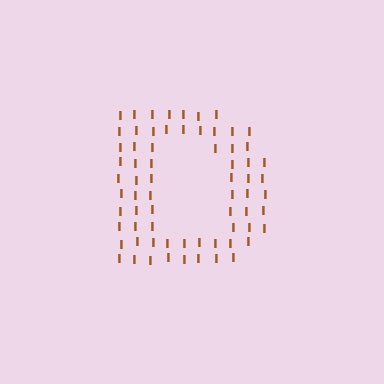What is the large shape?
The large shape is the letter D.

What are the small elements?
The small elements are letter I's.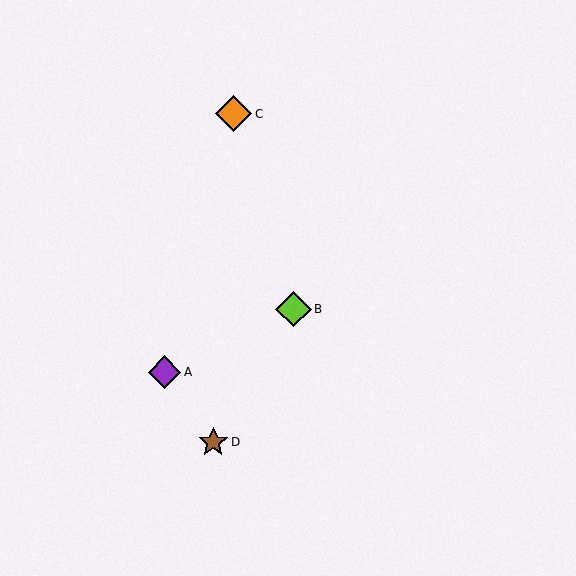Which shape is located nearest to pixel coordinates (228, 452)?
The brown star (labeled D) at (213, 442) is nearest to that location.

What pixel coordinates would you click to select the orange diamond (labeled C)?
Click at (234, 114) to select the orange diamond C.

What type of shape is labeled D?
Shape D is a brown star.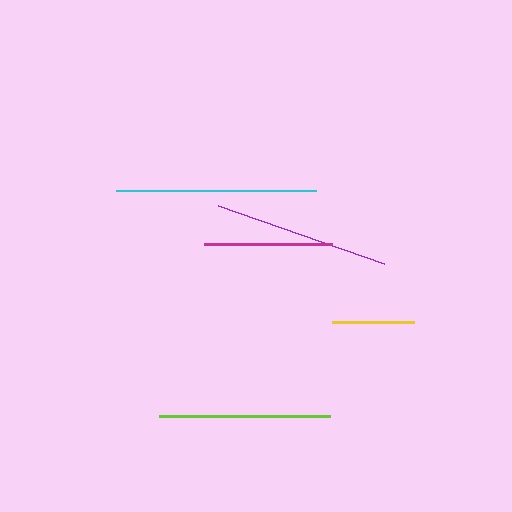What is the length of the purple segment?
The purple segment is approximately 175 pixels long.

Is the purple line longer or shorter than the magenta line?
The purple line is longer than the magenta line.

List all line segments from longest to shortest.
From longest to shortest: cyan, purple, lime, magenta, yellow.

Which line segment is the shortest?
The yellow line is the shortest at approximately 82 pixels.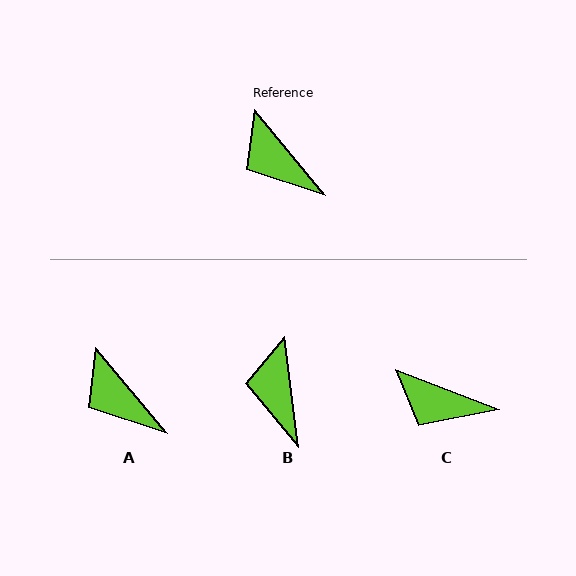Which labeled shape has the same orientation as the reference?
A.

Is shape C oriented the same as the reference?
No, it is off by about 30 degrees.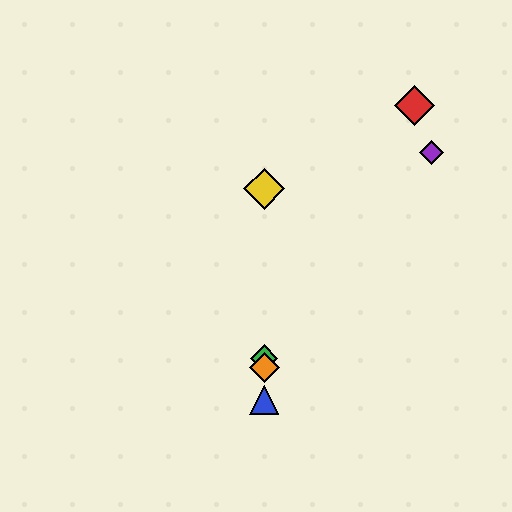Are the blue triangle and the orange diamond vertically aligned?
Yes, both are at x≈264.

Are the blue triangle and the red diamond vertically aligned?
No, the blue triangle is at x≈264 and the red diamond is at x≈415.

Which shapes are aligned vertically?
The blue triangle, the green diamond, the yellow diamond, the orange diamond are aligned vertically.